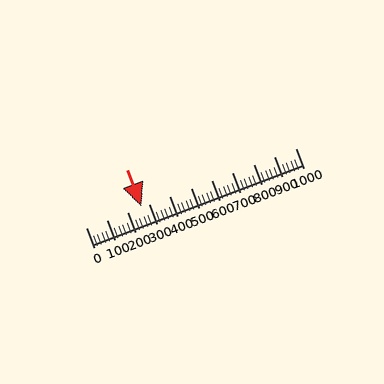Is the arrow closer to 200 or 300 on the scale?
The arrow is closer to 300.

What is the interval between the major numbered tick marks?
The major tick marks are spaced 100 units apart.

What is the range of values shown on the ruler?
The ruler shows values from 0 to 1000.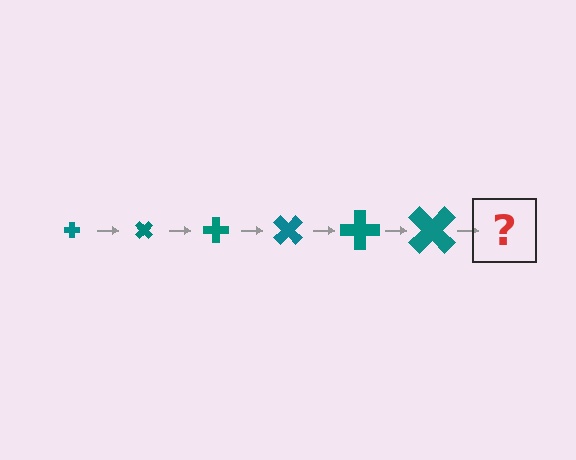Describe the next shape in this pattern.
It should be a cross, larger than the previous one and rotated 270 degrees from the start.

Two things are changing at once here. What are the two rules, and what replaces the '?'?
The two rules are that the cross grows larger each step and it rotates 45 degrees each step. The '?' should be a cross, larger than the previous one and rotated 270 degrees from the start.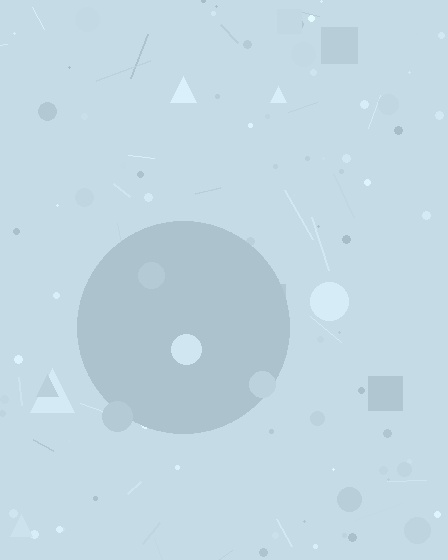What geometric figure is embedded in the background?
A circle is embedded in the background.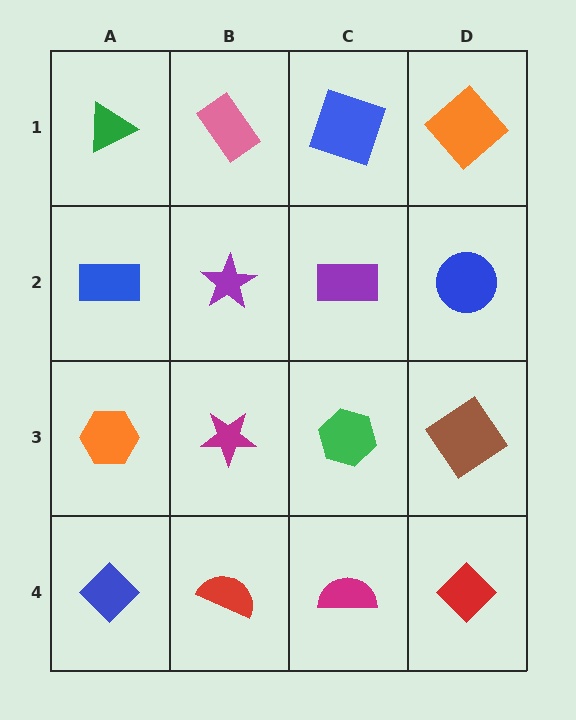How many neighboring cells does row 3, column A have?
3.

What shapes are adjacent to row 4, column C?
A green hexagon (row 3, column C), a red semicircle (row 4, column B), a red diamond (row 4, column D).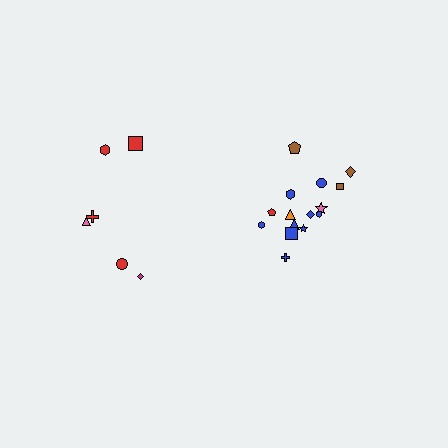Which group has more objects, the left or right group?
The right group.